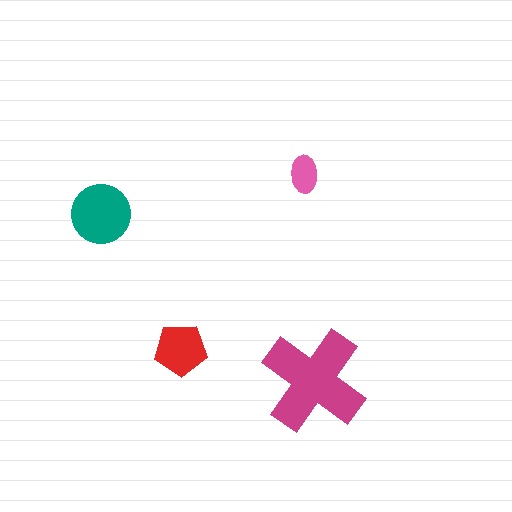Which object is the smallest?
The pink ellipse.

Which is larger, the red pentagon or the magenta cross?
The magenta cross.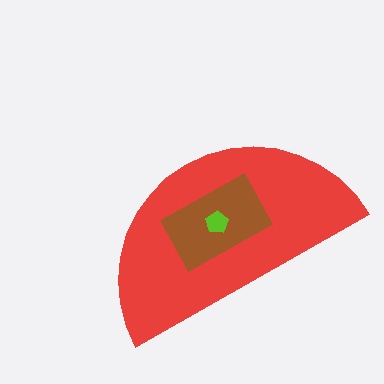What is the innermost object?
The lime pentagon.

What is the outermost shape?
The red semicircle.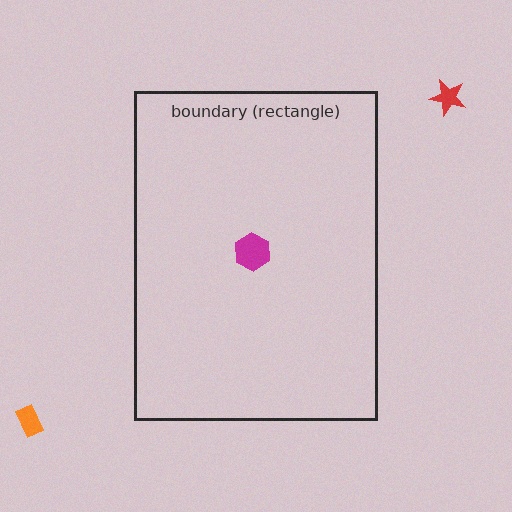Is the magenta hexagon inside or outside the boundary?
Inside.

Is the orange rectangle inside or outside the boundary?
Outside.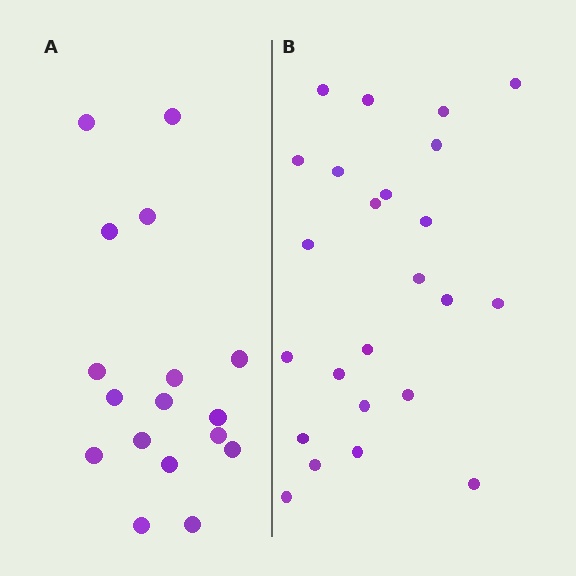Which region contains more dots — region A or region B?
Region B (the right region) has more dots.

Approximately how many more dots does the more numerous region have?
Region B has roughly 8 or so more dots than region A.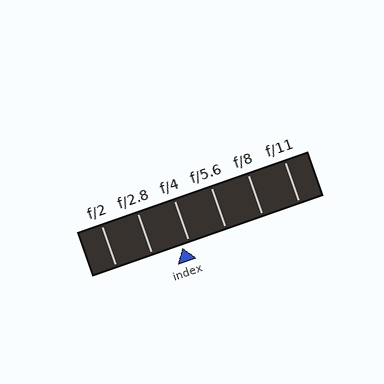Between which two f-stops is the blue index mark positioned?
The index mark is between f/2.8 and f/4.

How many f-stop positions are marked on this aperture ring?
There are 6 f-stop positions marked.